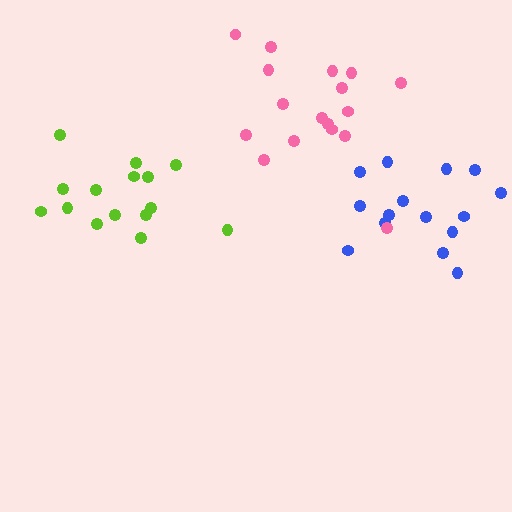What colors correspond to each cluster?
The clusters are colored: lime, blue, pink.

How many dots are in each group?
Group 1: 15 dots, Group 2: 15 dots, Group 3: 17 dots (47 total).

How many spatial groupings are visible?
There are 3 spatial groupings.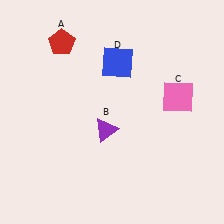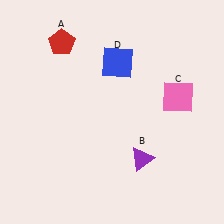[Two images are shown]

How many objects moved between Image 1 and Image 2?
1 object moved between the two images.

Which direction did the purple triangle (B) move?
The purple triangle (B) moved right.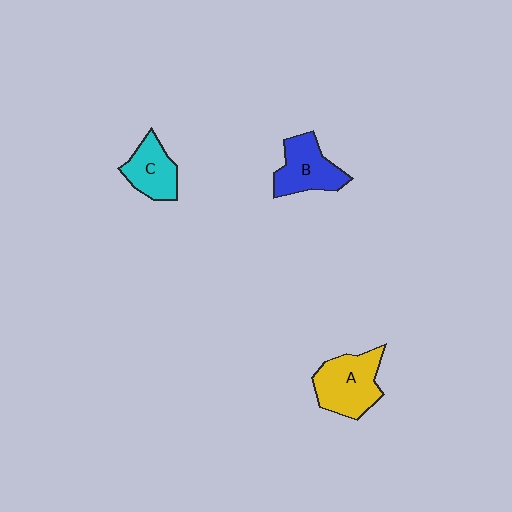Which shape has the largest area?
Shape A (yellow).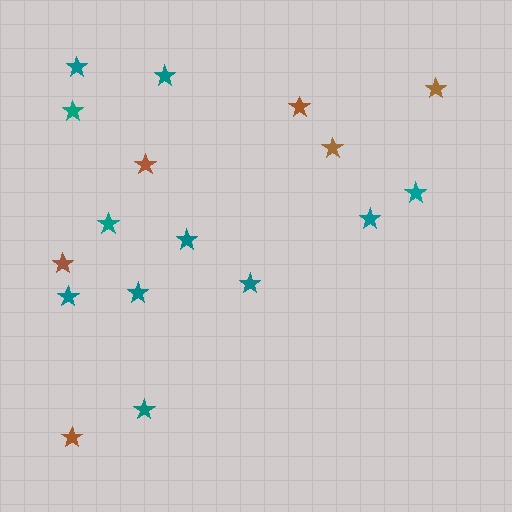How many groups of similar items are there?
There are 2 groups: one group of brown stars (6) and one group of teal stars (11).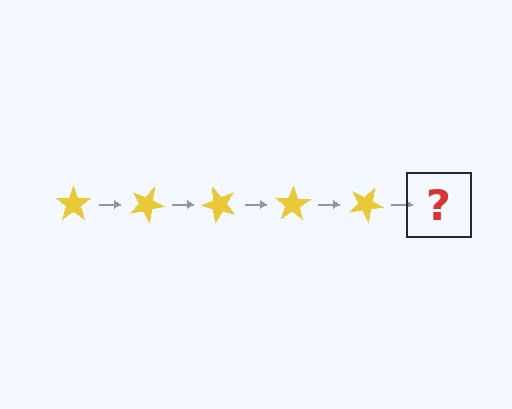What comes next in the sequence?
The next element should be a yellow star rotated 125 degrees.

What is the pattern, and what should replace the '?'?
The pattern is that the star rotates 25 degrees each step. The '?' should be a yellow star rotated 125 degrees.